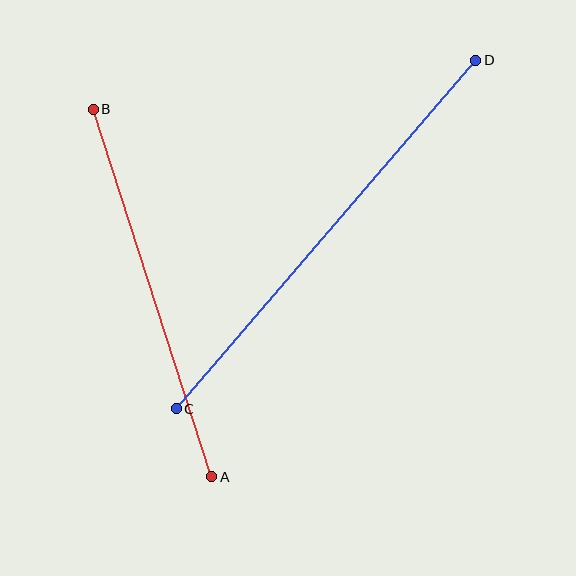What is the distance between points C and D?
The distance is approximately 460 pixels.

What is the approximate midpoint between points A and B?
The midpoint is at approximately (153, 293) pixels.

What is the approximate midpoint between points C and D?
The midpoint is at approximately (326, 234) pixels.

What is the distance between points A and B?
The distance is approximately 386 pixels.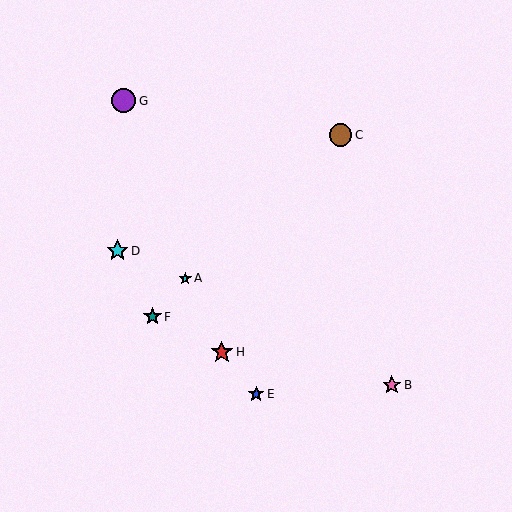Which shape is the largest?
The purple circle (labeled G) is the largest.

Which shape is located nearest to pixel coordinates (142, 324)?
The teal star (labeled F) at (152, 317) is nearest to that location.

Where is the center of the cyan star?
The center of the cyan star is at (185, 278).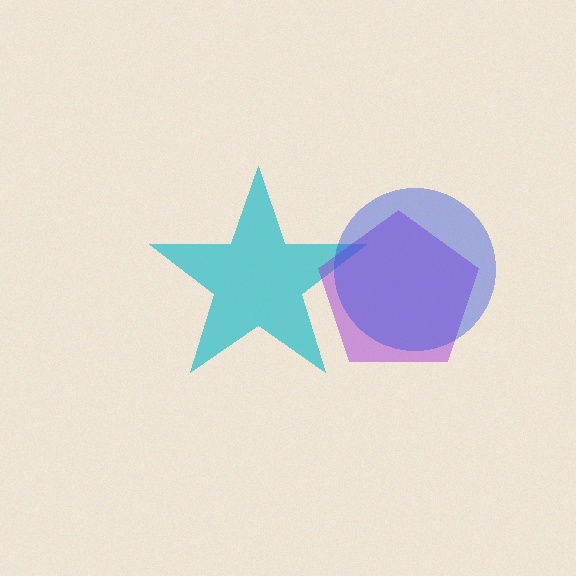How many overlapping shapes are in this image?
There are 3 overlapping shapes in the image.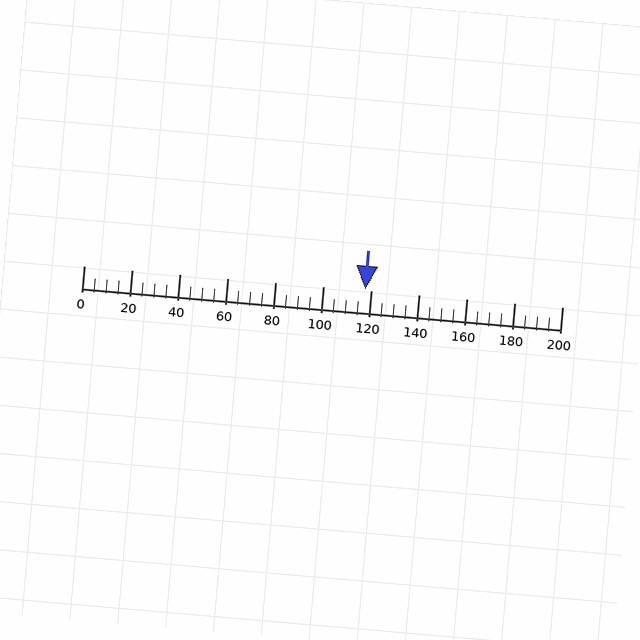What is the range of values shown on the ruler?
The ruler shows values from 0 to 200.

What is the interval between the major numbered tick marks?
The major tick marks are spaced 20 units apart.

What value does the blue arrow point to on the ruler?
The blue arrow points to approximately 118.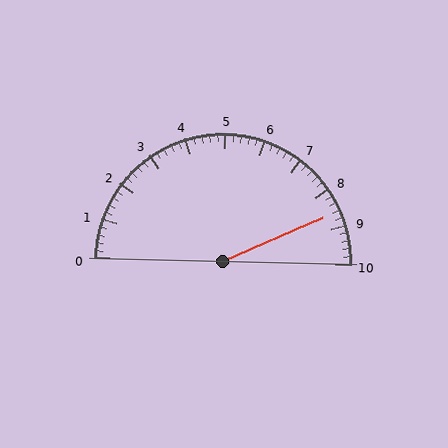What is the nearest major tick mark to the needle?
The nearest major tick mark is 9.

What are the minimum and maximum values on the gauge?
The gauge ranges from 0 to 10.